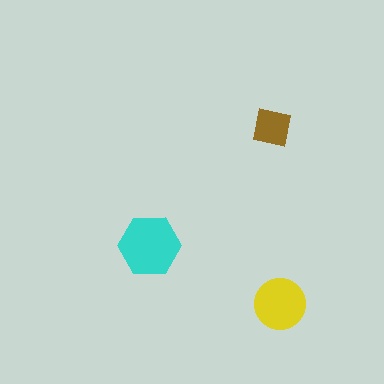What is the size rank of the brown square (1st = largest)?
3rd.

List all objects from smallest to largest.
The brown square, the yellow circle, the cyan hexagon.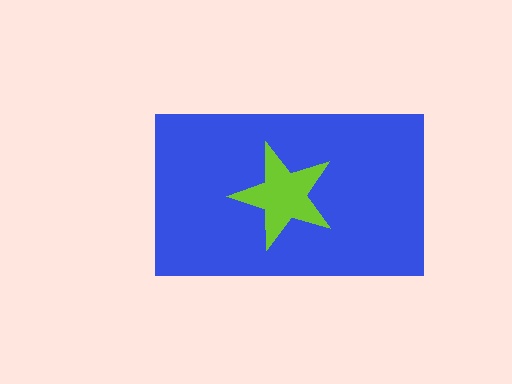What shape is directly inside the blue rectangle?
The lime star.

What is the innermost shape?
The lime star.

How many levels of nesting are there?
2.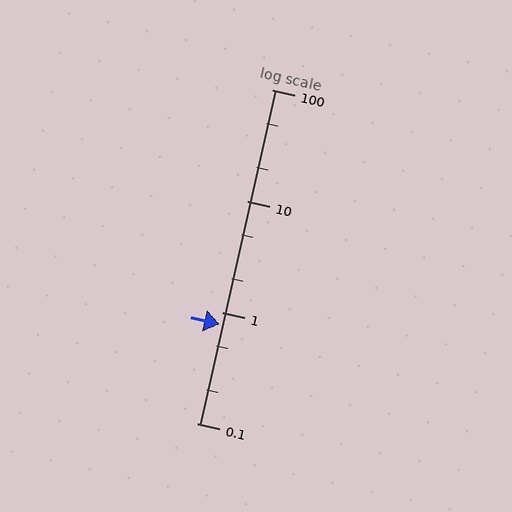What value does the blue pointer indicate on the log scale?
The pointer indicates approximately 0.78.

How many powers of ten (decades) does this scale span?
The scale spans 3 decades, from 0.1 to 100.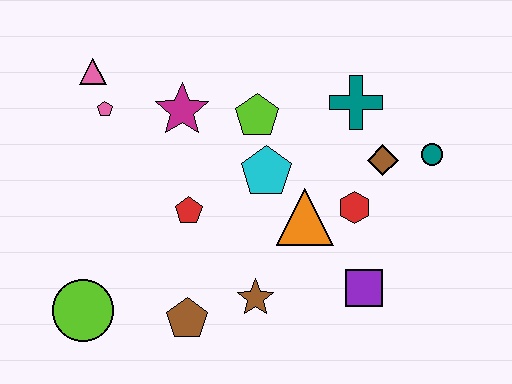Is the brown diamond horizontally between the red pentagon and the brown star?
No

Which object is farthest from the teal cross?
The lime circle is farthest from the teal cross.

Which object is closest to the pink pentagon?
The pink triangle is closest to the pink pentagon.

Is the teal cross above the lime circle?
Yes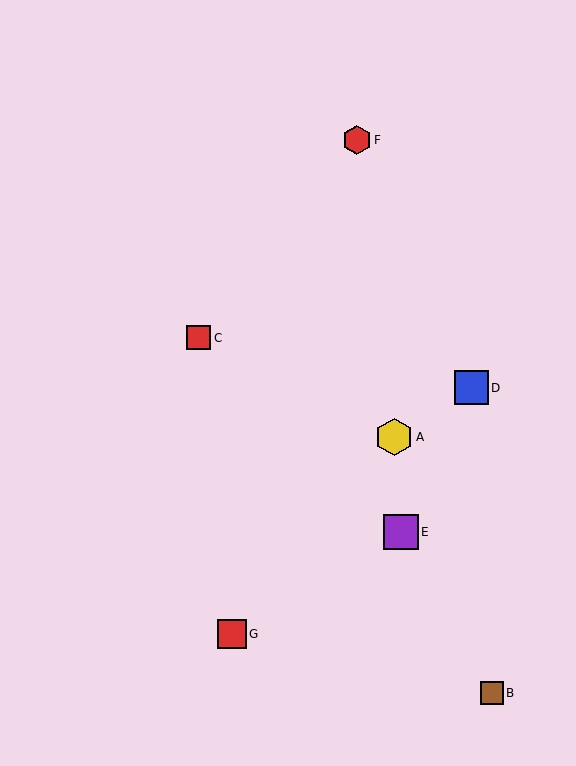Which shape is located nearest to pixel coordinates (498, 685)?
The brown square (labeled B) at (492, 693) is nearest to that location.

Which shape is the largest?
The yellow hexagon (labeled A) is the largest.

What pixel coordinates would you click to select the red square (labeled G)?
Click at (232, 634) to select the red square G.